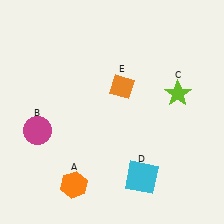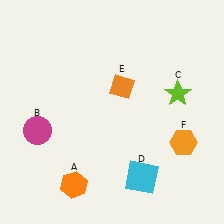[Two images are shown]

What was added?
An orange hexagon (F) was added in Image 2.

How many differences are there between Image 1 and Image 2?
There is 1 difference between the two images.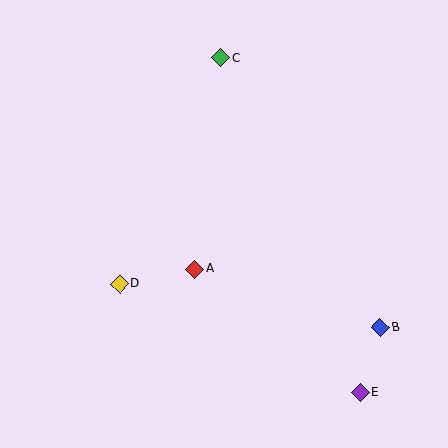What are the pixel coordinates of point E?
Point E is at (360, 393).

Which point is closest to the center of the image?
Point A at (195, 269) is closest to the center.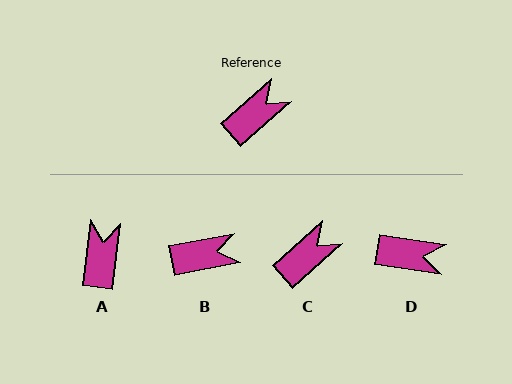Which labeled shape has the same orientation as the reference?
C.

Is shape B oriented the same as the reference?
No, it is off by about 31 degrees.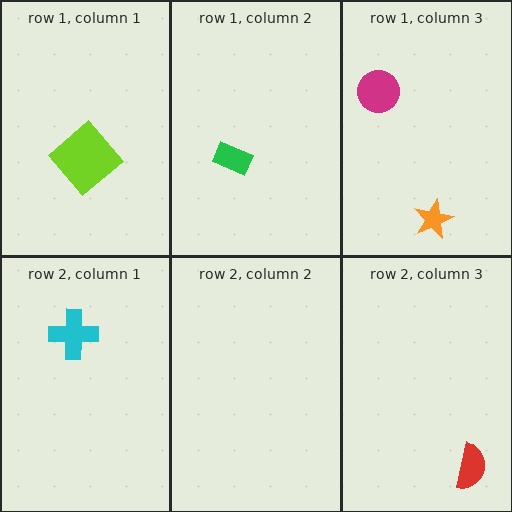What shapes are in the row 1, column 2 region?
The green rectangle.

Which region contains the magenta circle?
The row 1, column 3 region.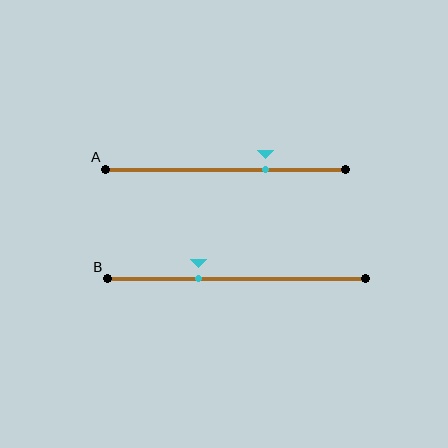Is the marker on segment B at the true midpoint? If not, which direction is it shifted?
No, the marker on segment B is shifted to the left by about 15% of the segment length.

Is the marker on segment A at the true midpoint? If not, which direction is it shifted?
No, the marker on segment A is shifted to the right by about 17% of the segment length.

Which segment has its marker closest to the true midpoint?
Segment B has its marker closest to the true midpoint.